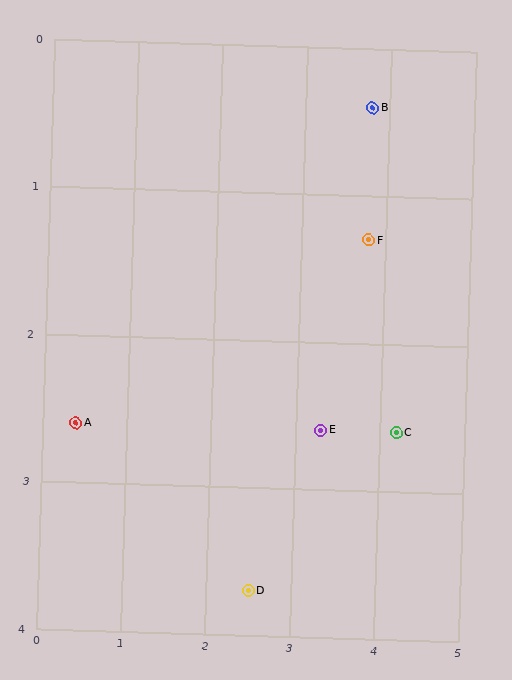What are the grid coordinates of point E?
Point E is at approximately (3.3, 2.6).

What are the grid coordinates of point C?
Point C is at approximately (4.2, 2.6).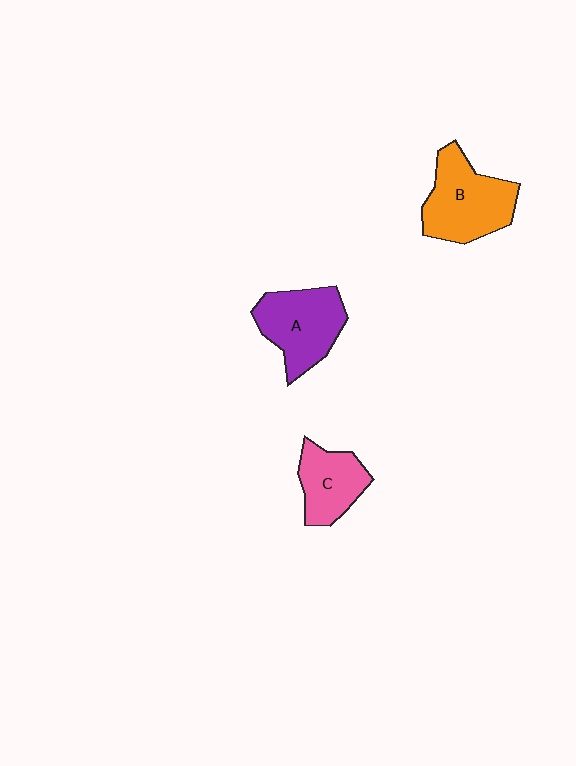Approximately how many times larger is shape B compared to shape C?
Approximately 1.5 times.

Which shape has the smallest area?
Shape C (pink).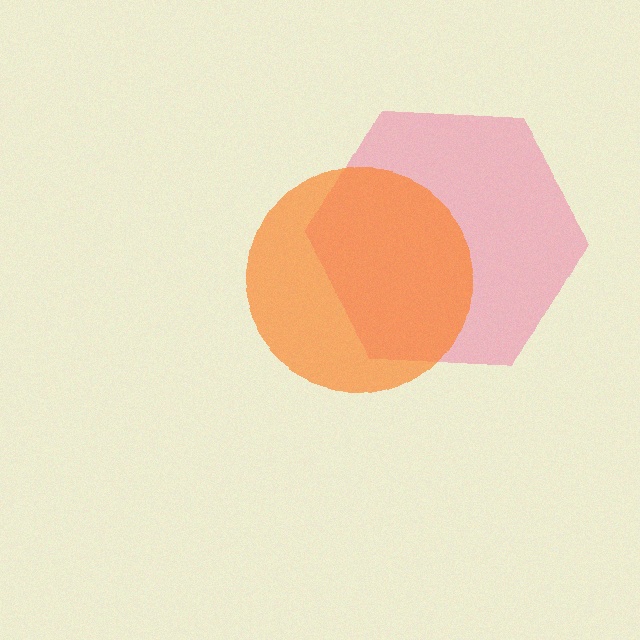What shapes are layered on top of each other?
The layered shapes are: a pink hexagon, an orange circle.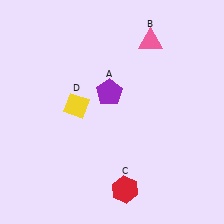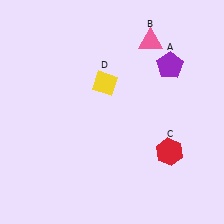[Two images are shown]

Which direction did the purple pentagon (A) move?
The purple pentagon (A) moved right.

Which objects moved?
The objects that moved are: the purple pentagon (A), the red hexagon (C), the yellow diamond (D).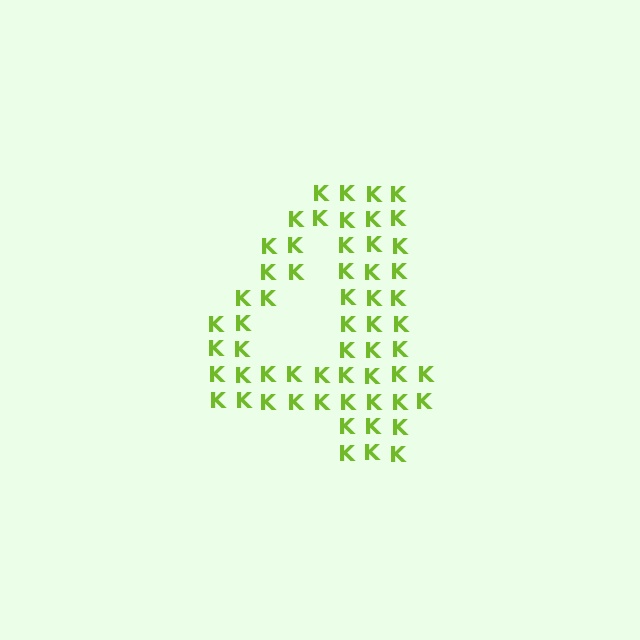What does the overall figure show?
The overall figure shows the digit 4.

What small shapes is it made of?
It is made of small letter K's.